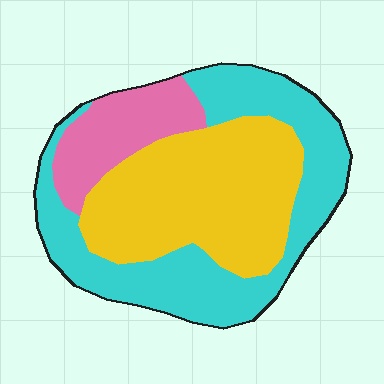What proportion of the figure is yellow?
Yellow covers roughly 40% of the figure.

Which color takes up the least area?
Pink, at roughly 15%.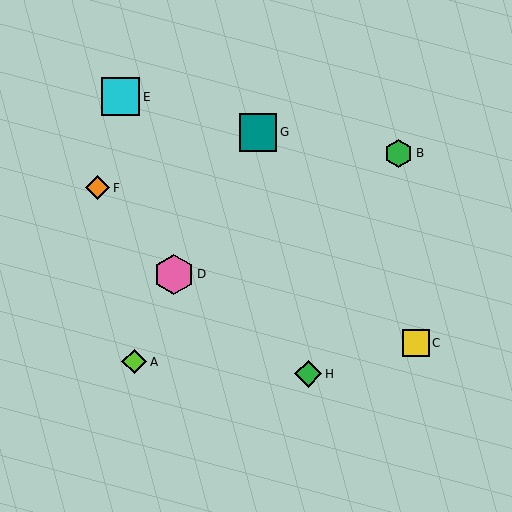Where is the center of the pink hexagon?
The center of the pink hexagon is at (174, 274).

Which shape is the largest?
The pink hexagon (labeled D) is the largest.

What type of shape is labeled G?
Shape G is a teal square.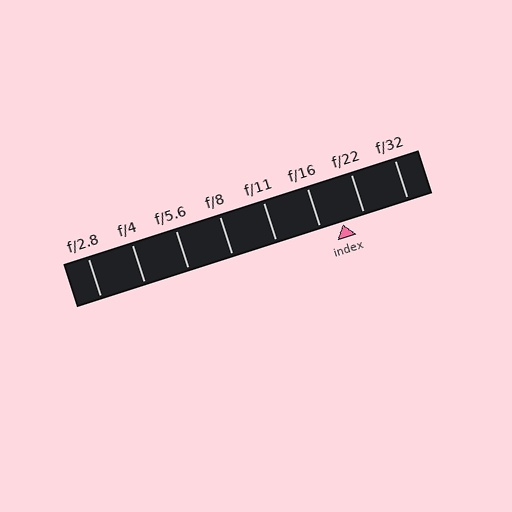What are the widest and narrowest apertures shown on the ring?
The widest aperture shown is f/2.8 and the narrowest is f/32.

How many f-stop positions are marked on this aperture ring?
There are 8 f-stop positions marked.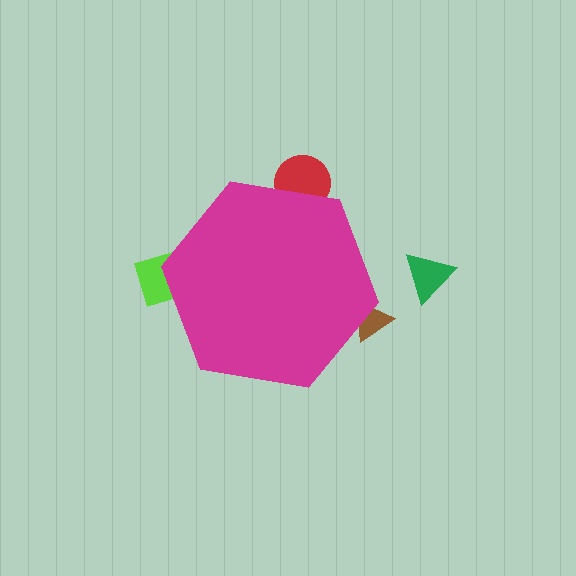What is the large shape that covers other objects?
A magenta hexagon.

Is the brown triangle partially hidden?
Yes, the brown triangle is partially hidden behind the magenta hexagon.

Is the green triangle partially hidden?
No, the green triangle is fully visible.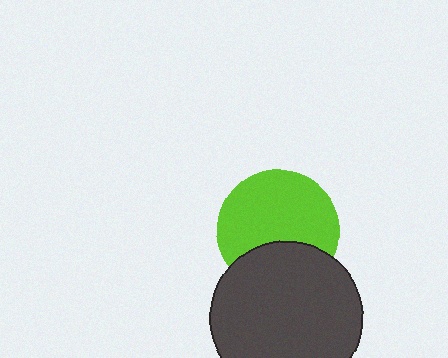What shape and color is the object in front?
The object in front is a dark gray circle.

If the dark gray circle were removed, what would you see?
You would see the complete lime circle.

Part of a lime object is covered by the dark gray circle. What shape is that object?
It is a circle.